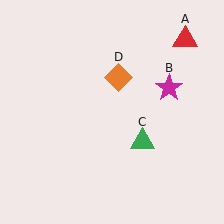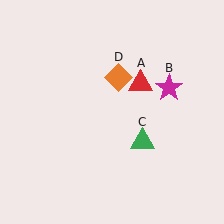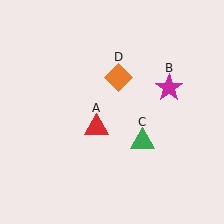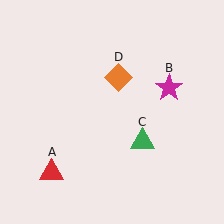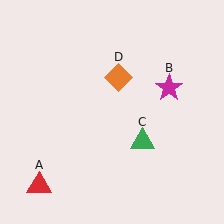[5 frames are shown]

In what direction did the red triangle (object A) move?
The red triangle (object A) moved down and to the left.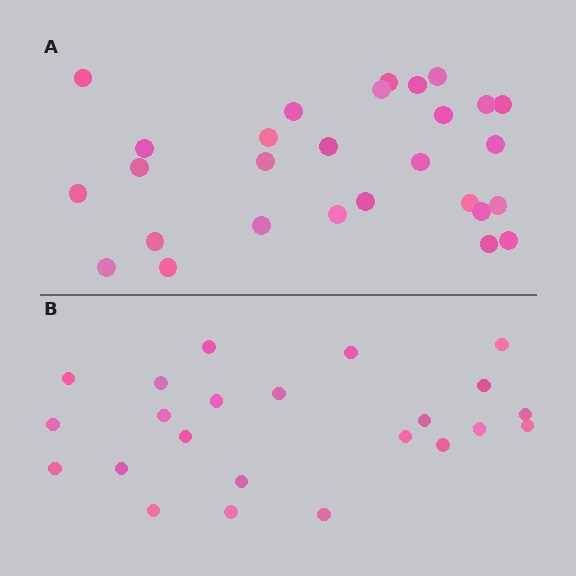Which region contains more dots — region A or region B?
Region A (the top region) has more dots.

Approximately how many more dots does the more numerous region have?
Region A has about 5 more dots than region B.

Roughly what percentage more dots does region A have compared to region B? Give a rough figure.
About 20% more.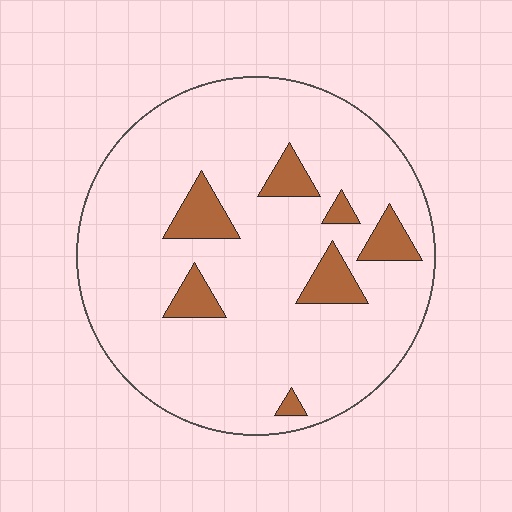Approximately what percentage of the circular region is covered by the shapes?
Approximately 10%.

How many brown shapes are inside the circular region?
7.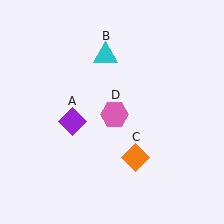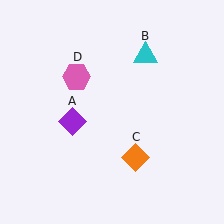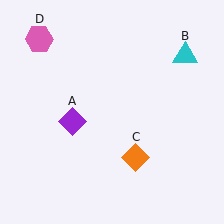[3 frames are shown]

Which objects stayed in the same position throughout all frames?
Purple diamond (object A) and orange diamond (object C) remained stationary.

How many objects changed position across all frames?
2 objects changed position: cyan triangle (object B), pink hexagon (object D).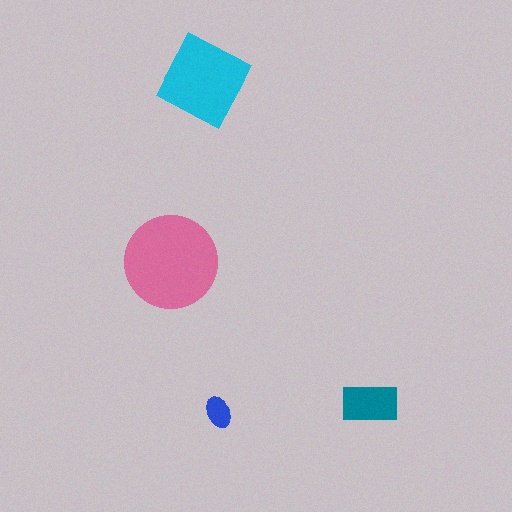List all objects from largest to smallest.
The pink circle, the cyan square, the teal rectangle, the blue ellipse.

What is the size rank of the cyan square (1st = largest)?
2nd.